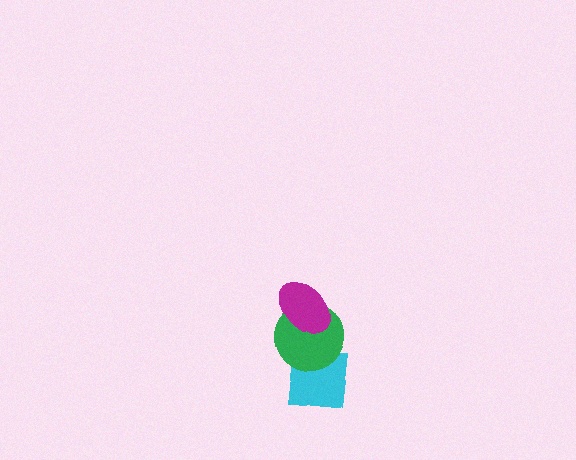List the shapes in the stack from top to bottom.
From top to bottom: the magenta ellipse, the green circle, the cyan square.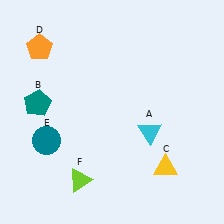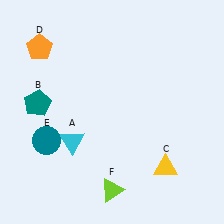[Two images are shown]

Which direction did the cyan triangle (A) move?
The cyan triangle (A) moved left.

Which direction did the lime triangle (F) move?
The lime triangle (F) moved right.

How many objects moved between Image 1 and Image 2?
2 objects moved between the two images.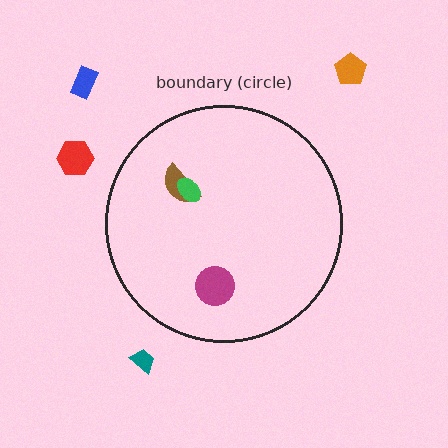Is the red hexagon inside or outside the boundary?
Outside.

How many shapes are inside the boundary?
3 inside, 4 outside.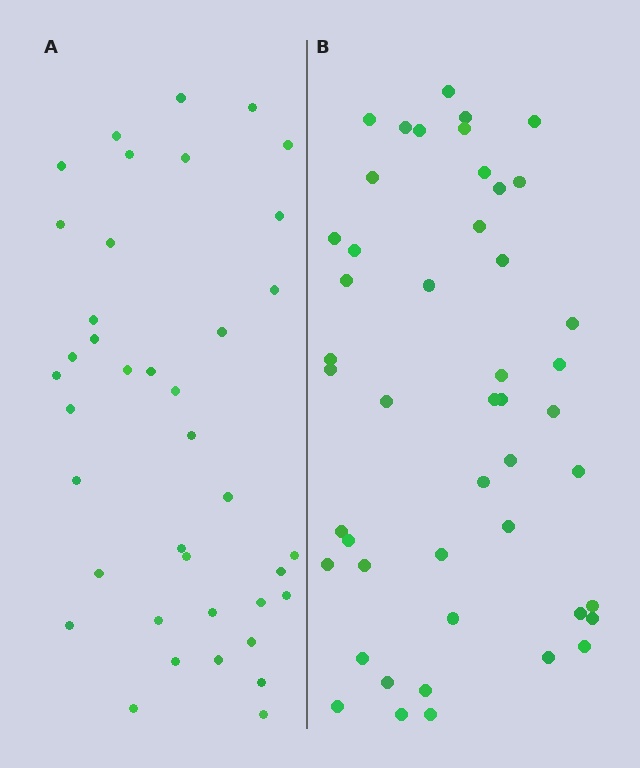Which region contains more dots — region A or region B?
Region B (the right region) has more dots.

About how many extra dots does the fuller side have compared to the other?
Region B has roughly 8 or so more dots than region A.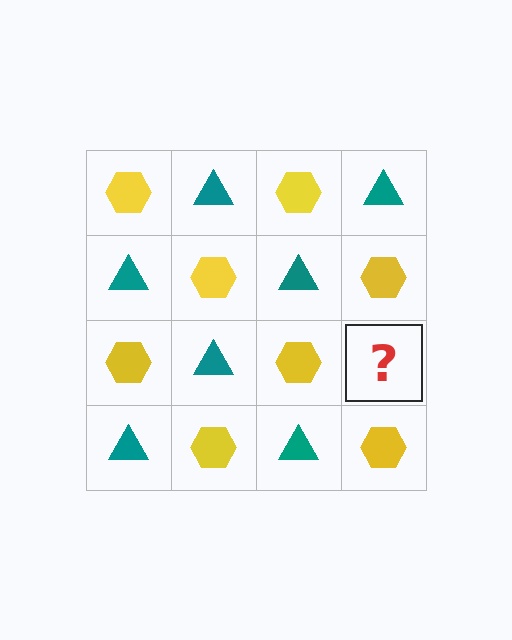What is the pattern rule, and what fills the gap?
The rule is that it alternates yellow hexagon and teal triangle in a checkerboard pattern. The gap should be filled with a teal triangle.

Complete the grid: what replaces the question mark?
The question mark should be replaced with a teal triangle.